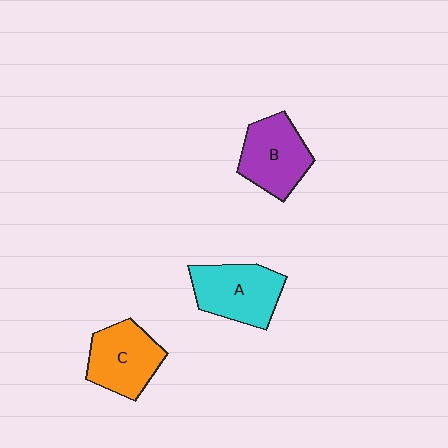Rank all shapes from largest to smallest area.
From largest to smallest: A (cyan), B (purple), C (orange).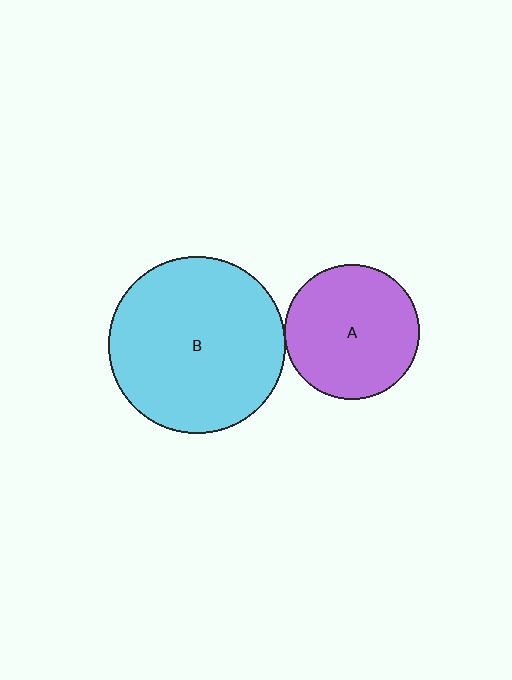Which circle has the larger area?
Circle B (cyan).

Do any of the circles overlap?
No, none of the circles overlap.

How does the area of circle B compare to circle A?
Approximately 1.7 times.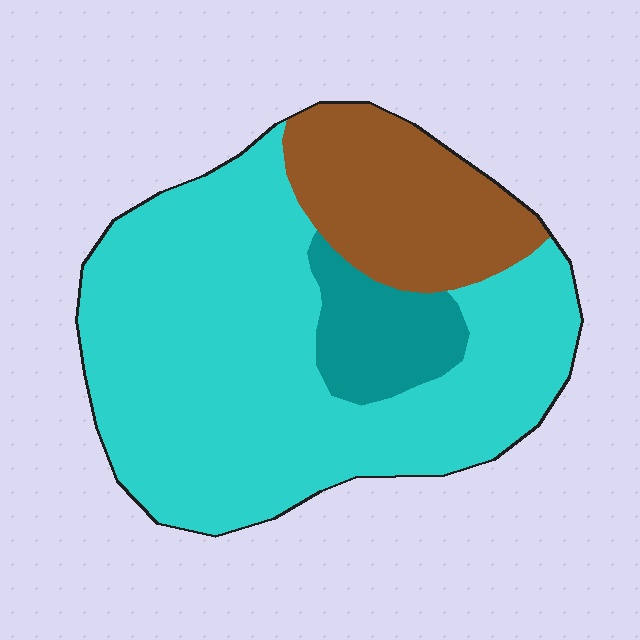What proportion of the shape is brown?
Brown takes up between a sixth and a third of the shape.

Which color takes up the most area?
Cyan, at roughly 70%.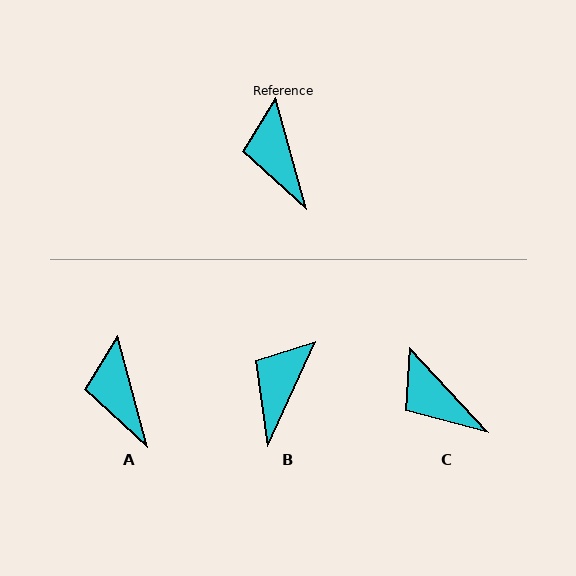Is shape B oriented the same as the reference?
No, it is off by about 40 degrees.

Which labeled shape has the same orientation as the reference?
A.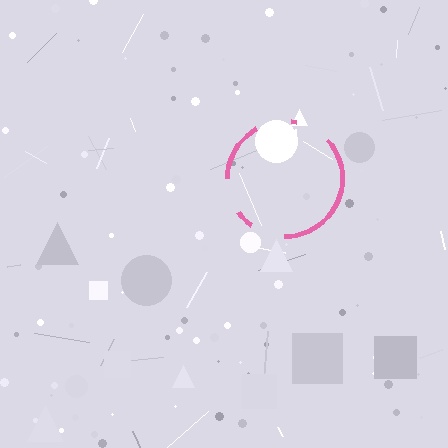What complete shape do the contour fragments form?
The contour fragments form a circle.